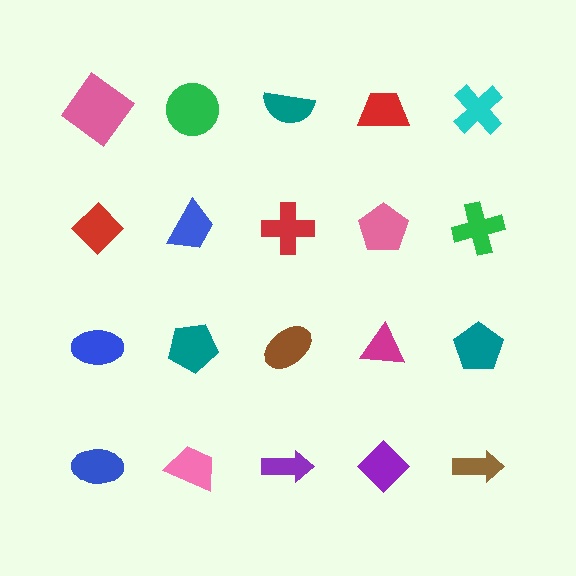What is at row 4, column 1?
A blue ellipse.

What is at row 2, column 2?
A blue trapezoid.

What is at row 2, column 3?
A red cross.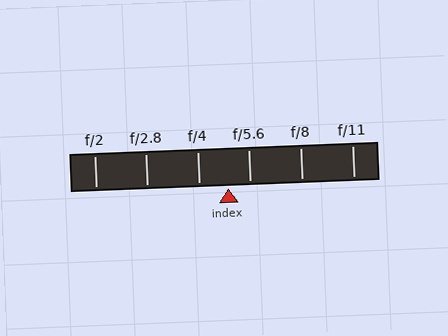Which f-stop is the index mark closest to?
The index mark is closest to f/5.6.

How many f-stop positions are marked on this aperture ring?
There are 6 f-stop positions marked.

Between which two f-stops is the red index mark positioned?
The index mark is between f/4 and f/5.6.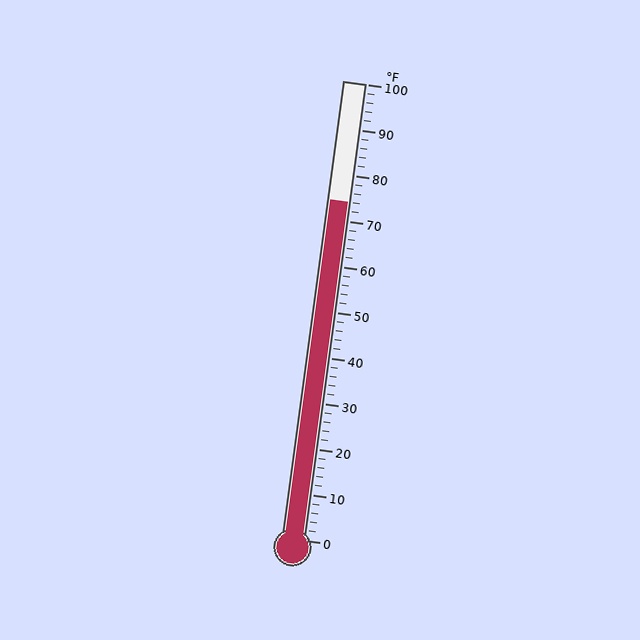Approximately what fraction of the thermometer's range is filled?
The thermometer is filled to approximately 75% of its range.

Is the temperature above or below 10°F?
The temperature is above 10°F.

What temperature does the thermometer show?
The thermometer shows approximately 74°F.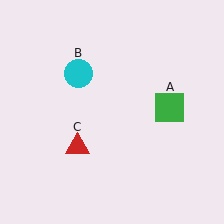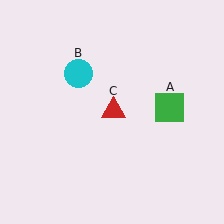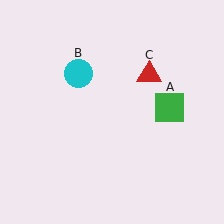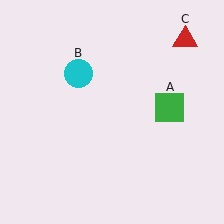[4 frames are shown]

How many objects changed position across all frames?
1 object changed position: red triangle (object C).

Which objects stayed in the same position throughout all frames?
Green square (object A) and cyan circle (object B) remained stationary.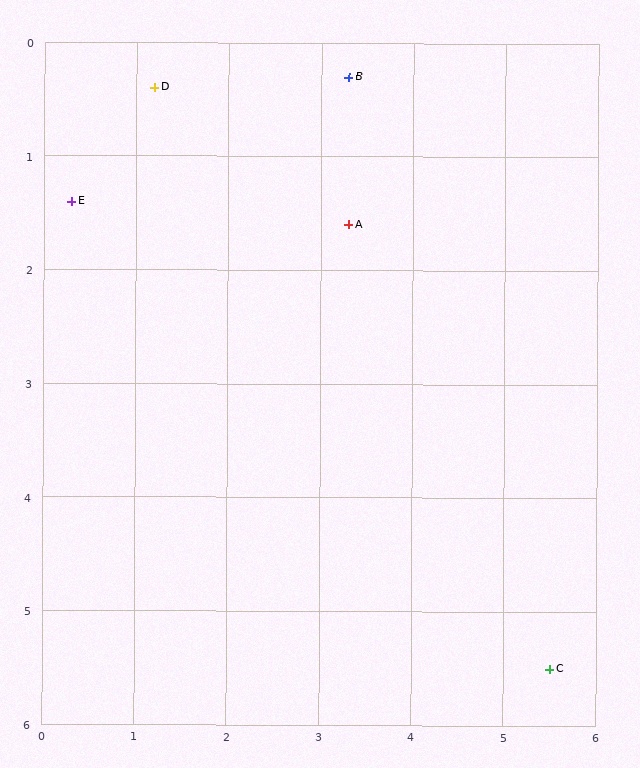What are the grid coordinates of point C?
Point C is at approximately (5.5, 5.5).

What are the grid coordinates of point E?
Point E is at approximately (0.3, 1.4).